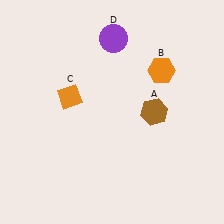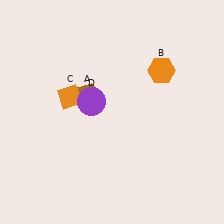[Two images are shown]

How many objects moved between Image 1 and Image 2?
2 objects moved between the two images.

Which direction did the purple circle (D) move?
The purple circle (D) moved down.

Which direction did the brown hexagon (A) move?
The brown hexagon (A) moved left.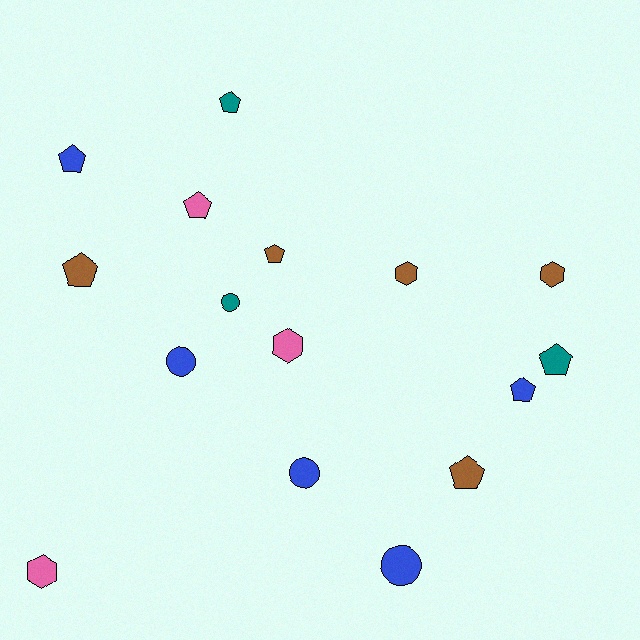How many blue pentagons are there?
There are 2 blue pentagons.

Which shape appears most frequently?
Pentagon, with 8 objects.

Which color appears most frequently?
Brown, with 5 objects.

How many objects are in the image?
There are 16 objects.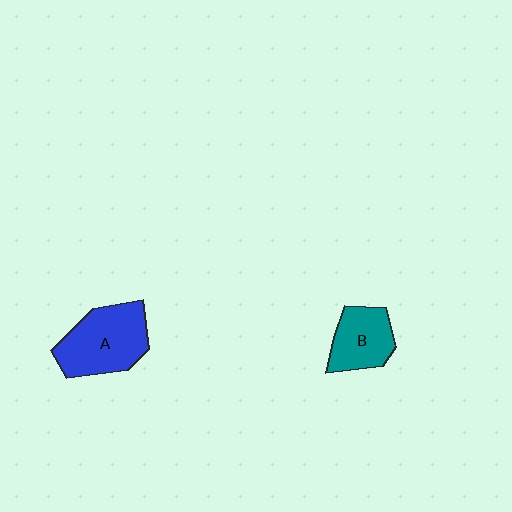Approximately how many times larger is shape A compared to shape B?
Approximately 1.5 times.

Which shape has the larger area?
Shape A (blue).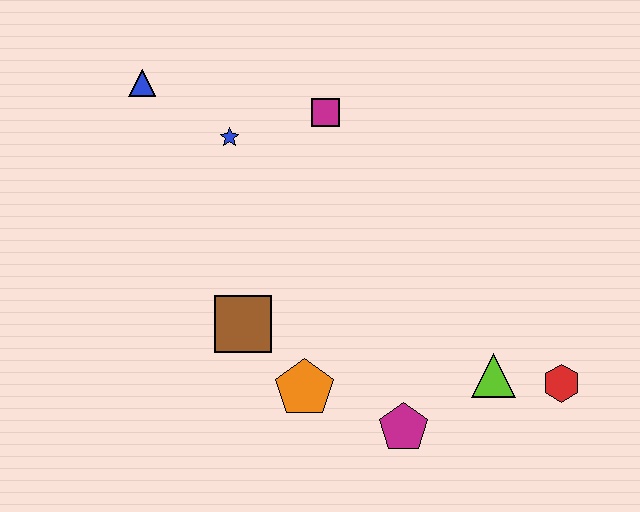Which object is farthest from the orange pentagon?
The blue triangle is farthest from the orange pentagon.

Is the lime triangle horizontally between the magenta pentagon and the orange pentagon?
No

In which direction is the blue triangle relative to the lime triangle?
The blue triangle is to the left of the lime triangle.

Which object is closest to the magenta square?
The blue star is closest to the magenta square.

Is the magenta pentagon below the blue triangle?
Yes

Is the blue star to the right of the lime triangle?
No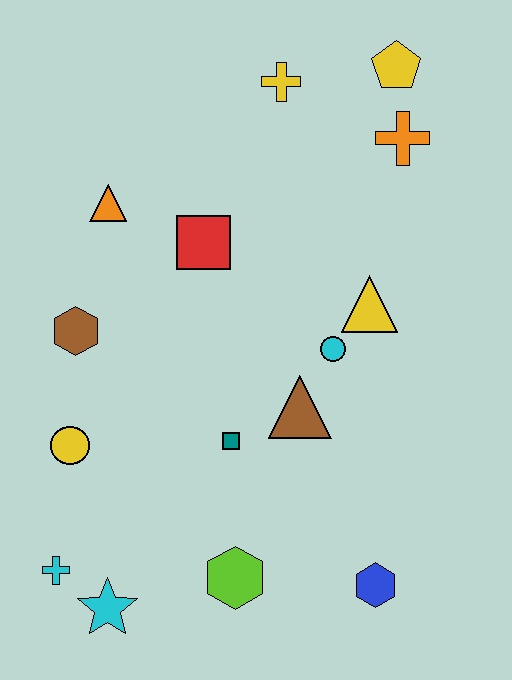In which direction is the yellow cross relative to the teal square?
The yellow cross is above the teal square.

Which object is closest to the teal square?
The brown triangle is closest to the teal square.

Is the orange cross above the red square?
Yes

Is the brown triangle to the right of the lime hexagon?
Yes